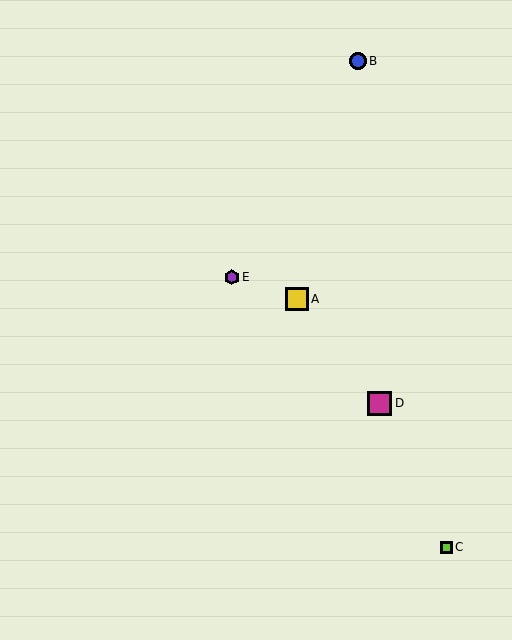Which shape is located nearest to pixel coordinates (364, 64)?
The blue circle (labeled B) at (358, 61) is nearest to that location.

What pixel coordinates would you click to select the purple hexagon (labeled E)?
Click at (232, 277) to select the purple hexagon E.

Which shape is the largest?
The magenta square (labeled D) is the largest.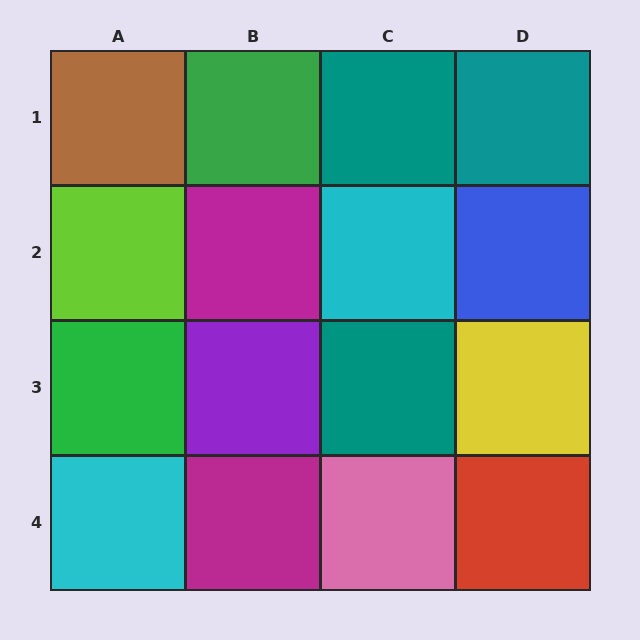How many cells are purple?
1 cell is purple.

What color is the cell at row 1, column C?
Teal.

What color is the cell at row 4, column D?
Red.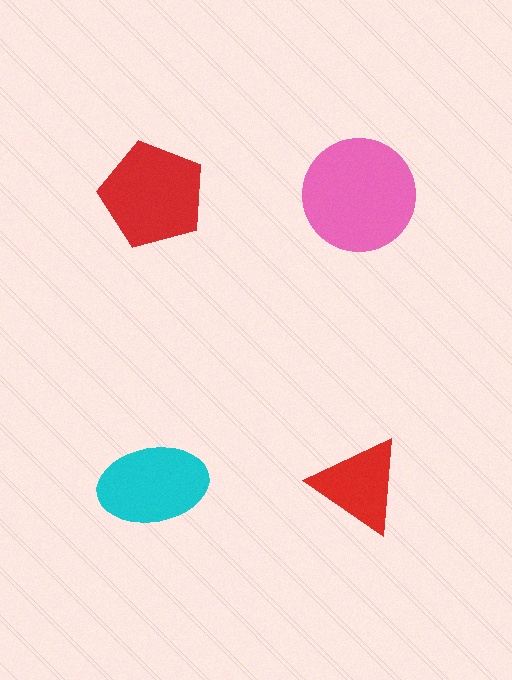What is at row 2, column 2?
A red triangle.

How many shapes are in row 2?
2 shapes.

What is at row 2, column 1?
A cyan ellipse.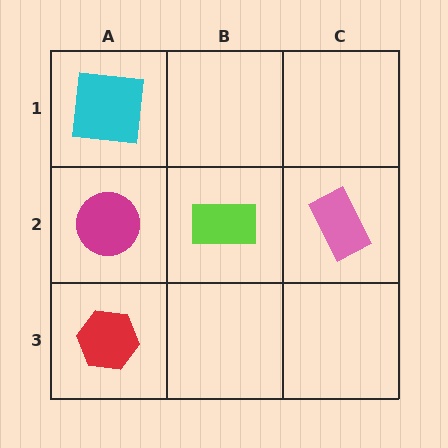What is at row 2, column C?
A pink rectangle.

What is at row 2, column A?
A magenta circle.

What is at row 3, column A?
A red hexagon.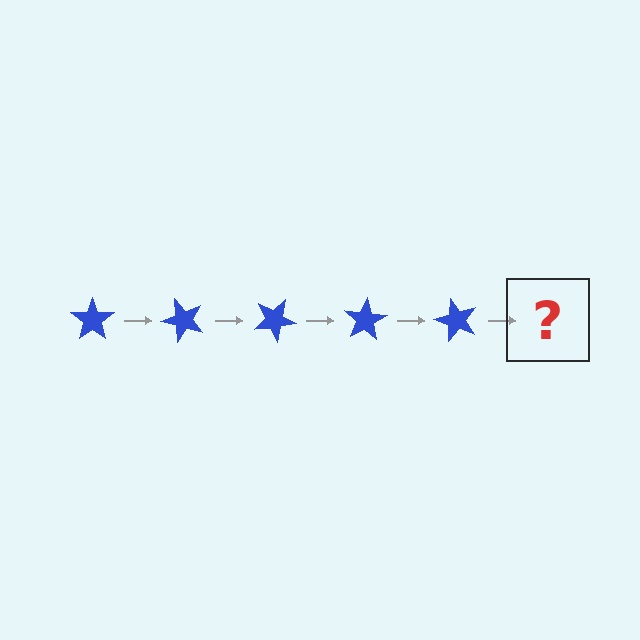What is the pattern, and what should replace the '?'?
The pattern is that the star rotates 50 degrees each step. The '?' should be a blue star rotated 250 degrees.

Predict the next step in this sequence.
The next step is a blue star rotated 250 degrees.